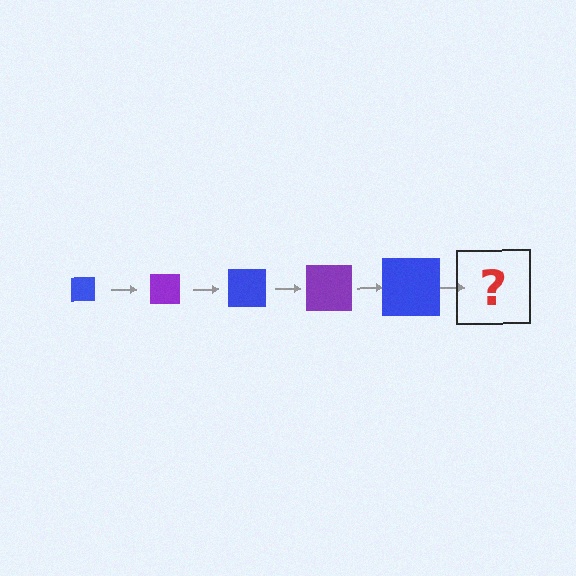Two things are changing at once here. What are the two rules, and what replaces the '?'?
The two rules are that the square grows larger each step and the color cycles through blue and purple. The '?' should be a purple square, larger than the previous one.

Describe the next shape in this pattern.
It should be a purple square, larger than the previous one.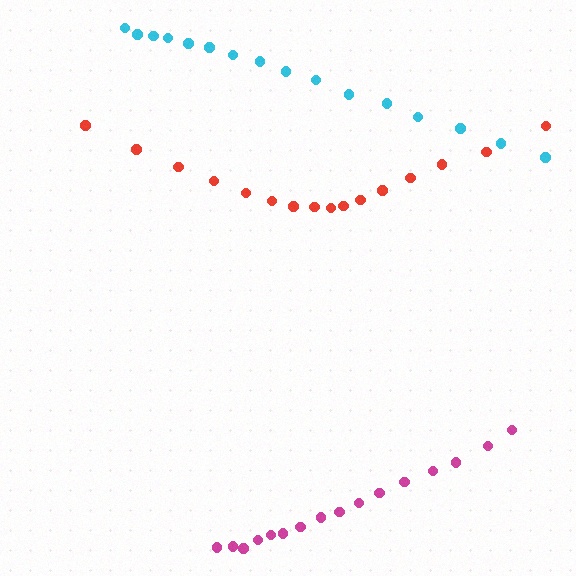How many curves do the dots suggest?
There are 3 distinct paths.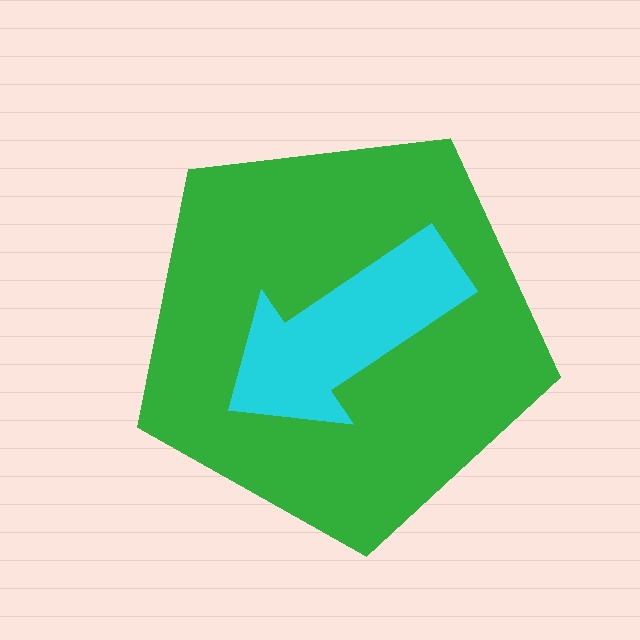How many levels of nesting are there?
2.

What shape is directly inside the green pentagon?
The cyan arrow.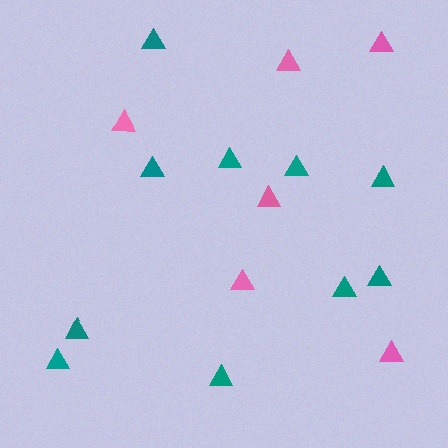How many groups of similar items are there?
There are 2 groups: one group of teal triangles (10) and one group of pink triangles (6).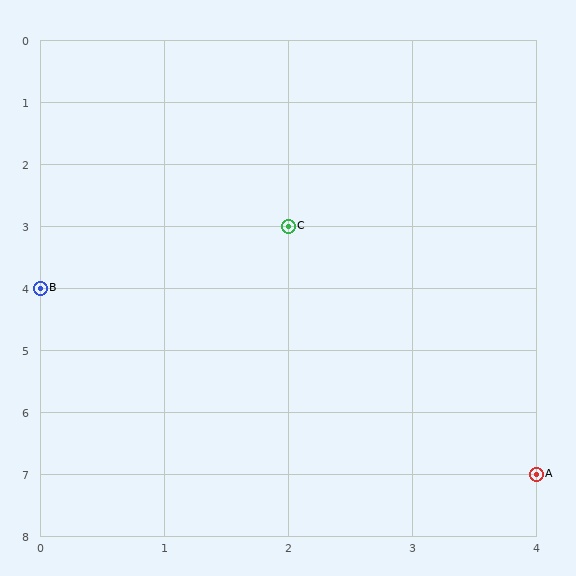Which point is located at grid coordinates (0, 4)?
Point B is at (0, 4).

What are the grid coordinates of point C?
Point C is at grid coordinates (2, 3).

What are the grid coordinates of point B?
Point B is at grid coordinates (0, 4).